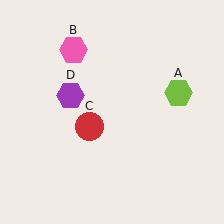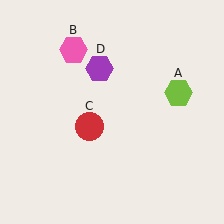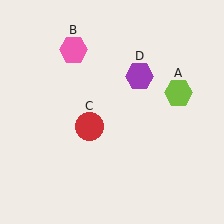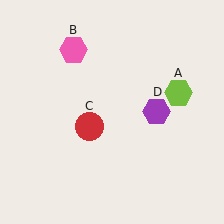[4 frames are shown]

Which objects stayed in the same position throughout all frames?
Lime hexagon (object A) and pink hexagon (object B) and red circle (object C) remained stationary.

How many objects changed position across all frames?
1 object changed position: purple hexagon (object D).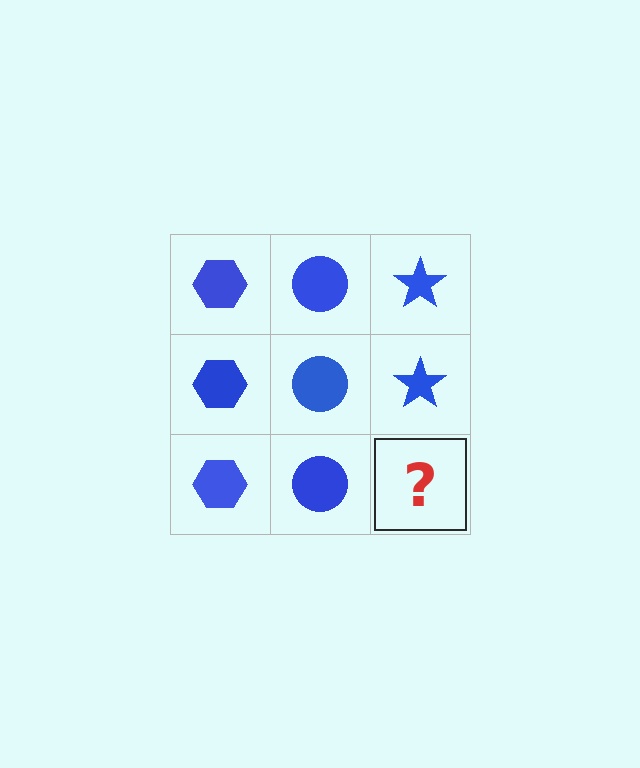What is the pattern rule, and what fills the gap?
The rule is that each column has a consistent shape. The gap should be filled with a blue star.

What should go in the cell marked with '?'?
The missing cell should contain a blue star.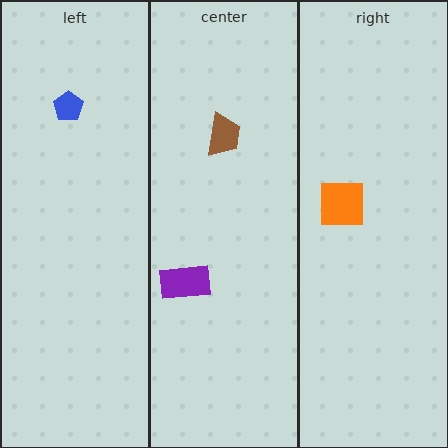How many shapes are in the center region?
2.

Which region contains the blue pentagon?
The left region.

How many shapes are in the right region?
1.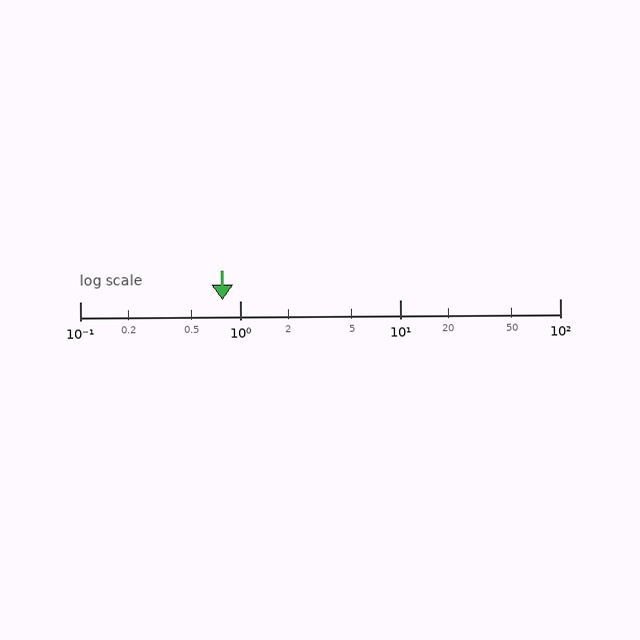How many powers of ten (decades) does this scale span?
The scale spans 3 decades, from 0.1 to 100.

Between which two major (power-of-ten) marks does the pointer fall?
The pointer is between 0.1 and 1.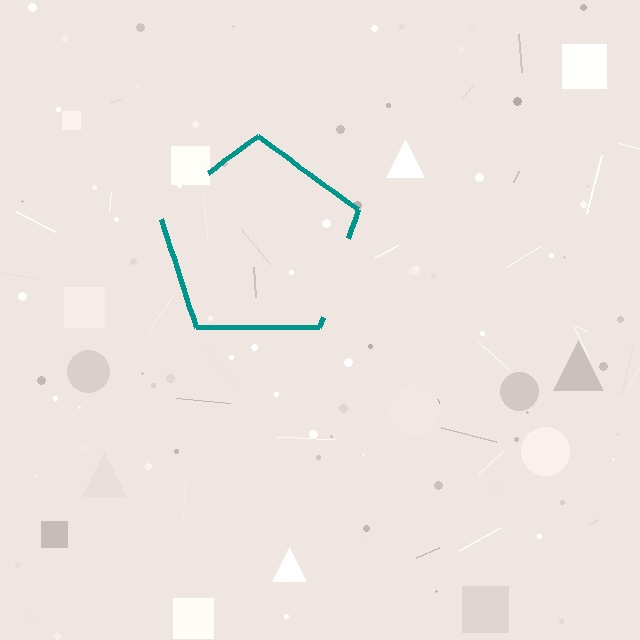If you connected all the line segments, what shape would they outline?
They would outline a pentagon.